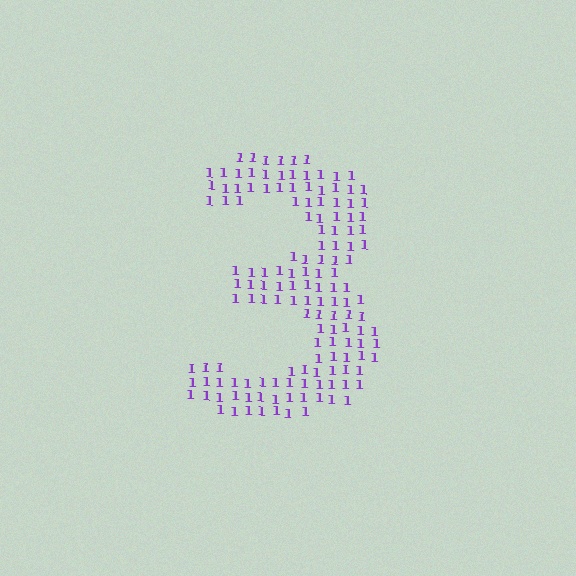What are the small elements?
The small elements are digit 1's.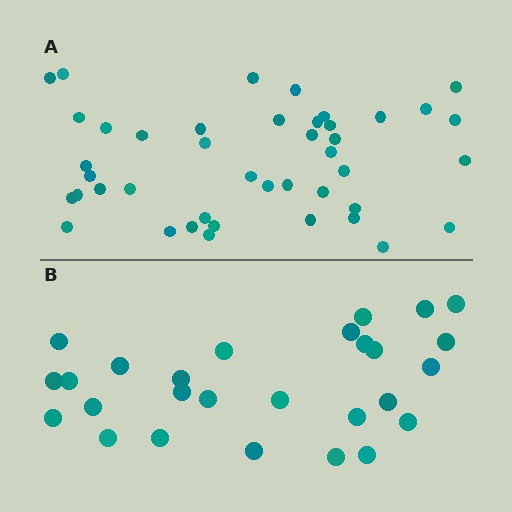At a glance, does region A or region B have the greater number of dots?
Region A (the top region) has more dots.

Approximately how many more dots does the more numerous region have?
Region A has approximately 15 more dots than region B.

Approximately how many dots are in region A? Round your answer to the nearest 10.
About 40 dots. (The exact count is 43, which rounds to 40.)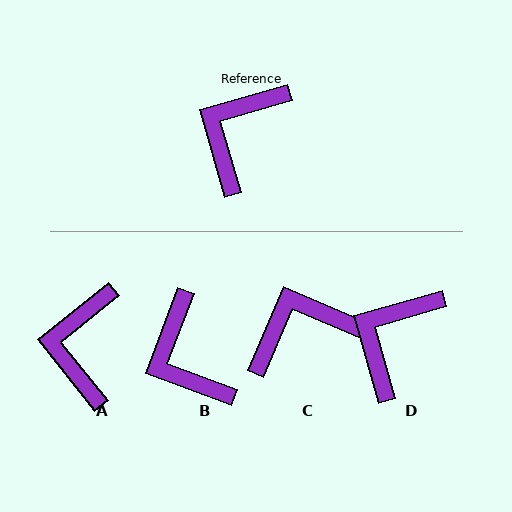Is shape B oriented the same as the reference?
No, it is off by about 54 degrees.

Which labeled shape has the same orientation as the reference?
D.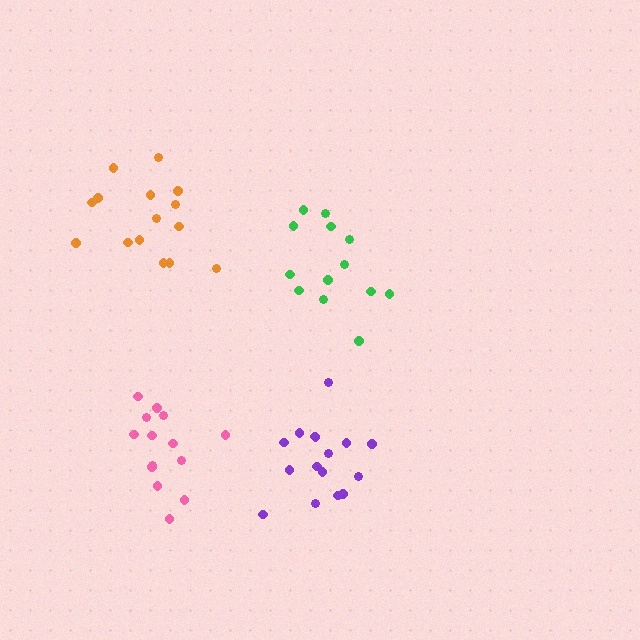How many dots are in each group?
Group 1: 15 dots, Group 2: 14 dots, Group 3: 13 dots, Group 4: 16 dots (58 total).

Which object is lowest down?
The purple cluster is bottommost.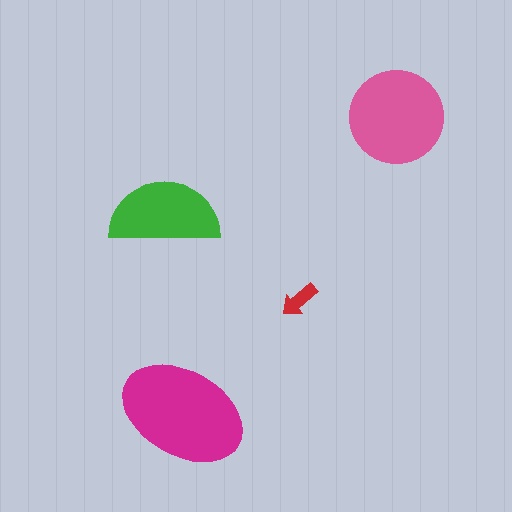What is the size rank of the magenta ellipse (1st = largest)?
1st.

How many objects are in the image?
There are 4 objects in the image.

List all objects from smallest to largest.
The red arrow, the green semicircle, the pink circle, the magenta ellipse.